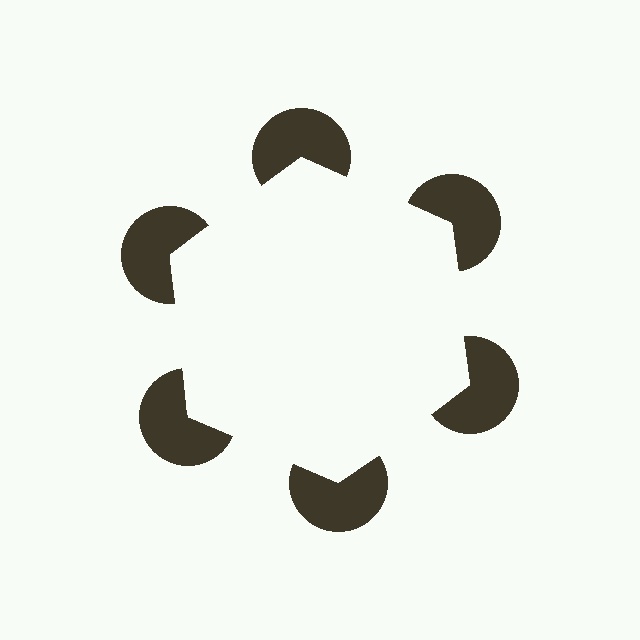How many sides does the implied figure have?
6 sides.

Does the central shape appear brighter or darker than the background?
It typically appears slightly brighter than the background, even though no actual brightness change is drawn.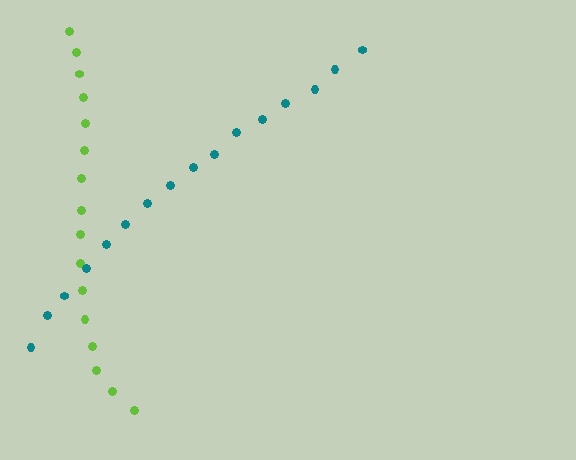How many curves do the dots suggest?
There are 2 distinct paths.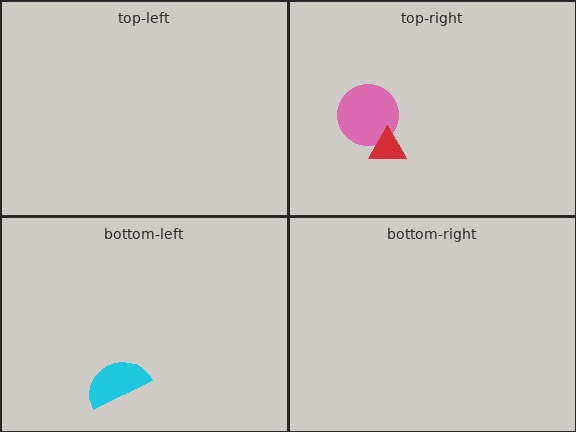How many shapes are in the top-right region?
2.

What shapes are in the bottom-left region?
The cyan semicircle.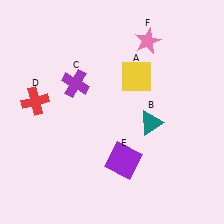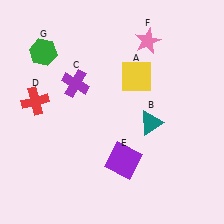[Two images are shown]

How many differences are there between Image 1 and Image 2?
There is 1 difference between the two images.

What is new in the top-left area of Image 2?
A green hexagon (G) was added in the top-left area of Image 2.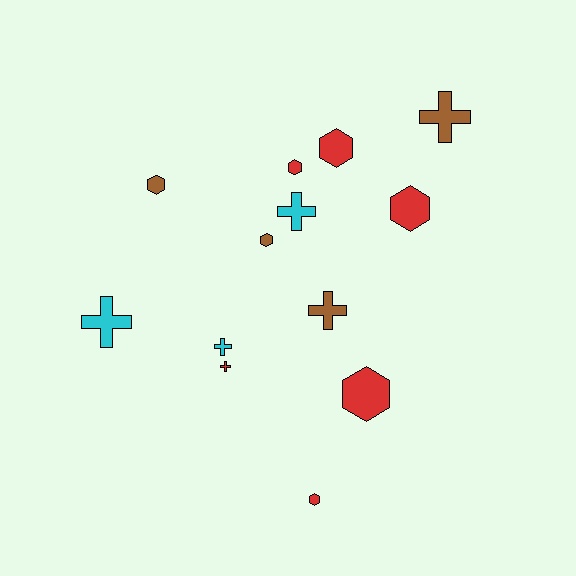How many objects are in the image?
There are 13 objects.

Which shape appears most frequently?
Hexagon, with 7 objects.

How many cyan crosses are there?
There are 3 cyan crosses.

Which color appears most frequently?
Red, with 6 objects.